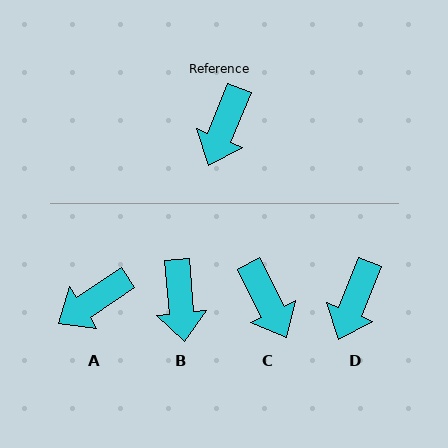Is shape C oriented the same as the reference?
No, it is off by about 49 degrees.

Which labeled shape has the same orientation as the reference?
D.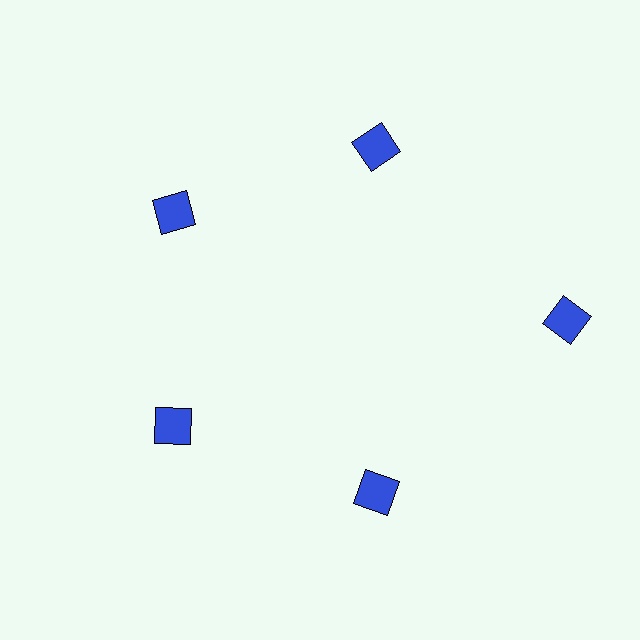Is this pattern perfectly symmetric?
No. The 5 blue squares are arranged in a ring, but one element near the 3 o'clock position is pushed outward from the center, breaking the 5-fold rotational symmetry.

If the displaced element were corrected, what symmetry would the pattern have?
It would have 5-fold rotational symmetry — the pattern would map onto itself every 72 degrees.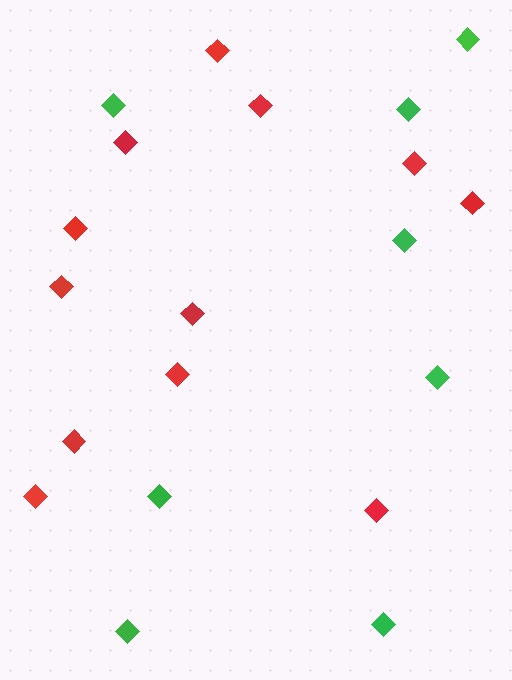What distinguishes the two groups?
There are 2 groups: one group of red diamonds (12) and one group of green diamonds (8).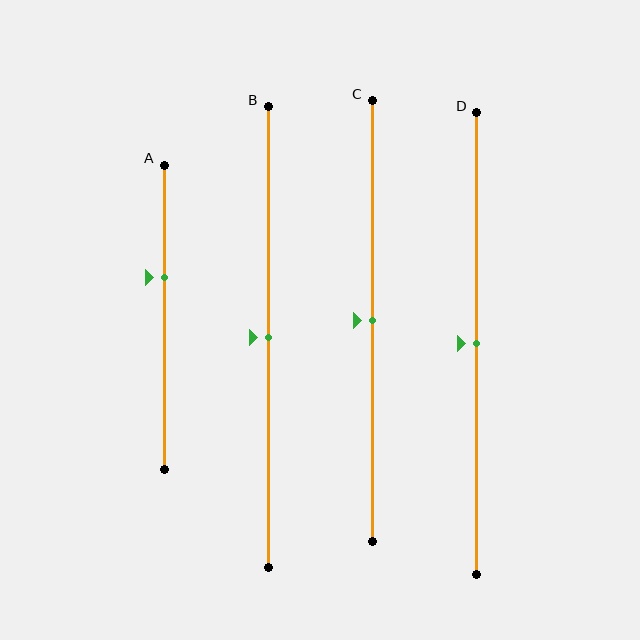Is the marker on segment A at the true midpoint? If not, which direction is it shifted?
No, the marker on segment A is shifted upward by about 13% of the segment length.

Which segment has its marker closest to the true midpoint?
Segment B has its marker closest to the true midpoint.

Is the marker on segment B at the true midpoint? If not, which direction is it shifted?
Yes, the marker on segment B is at the true midpoint.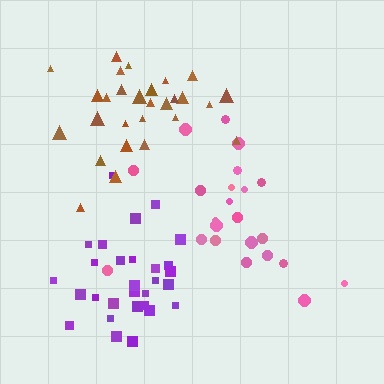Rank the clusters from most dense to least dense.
purple, brown, pink.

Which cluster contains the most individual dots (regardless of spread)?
Purple (29).